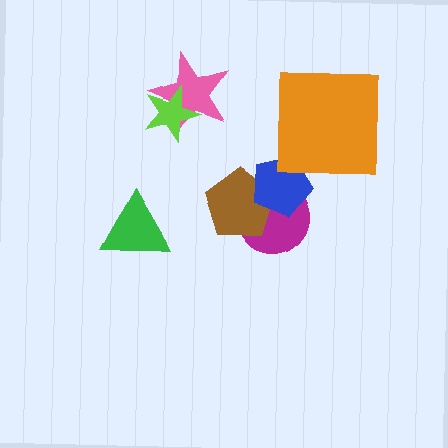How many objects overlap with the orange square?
0 objects overlap with the orange square.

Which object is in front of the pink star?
The lime star is in front of the pink star.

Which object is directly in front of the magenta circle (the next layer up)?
The brown pentagon is directly in front of the magenta circle.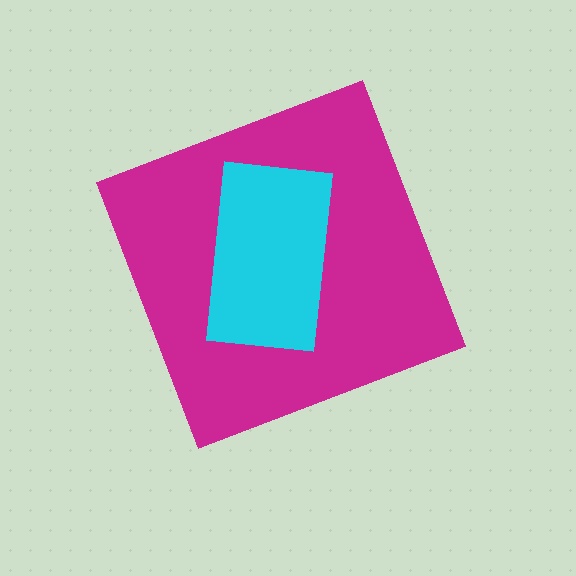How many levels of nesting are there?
2.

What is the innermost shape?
The cyan rectangle.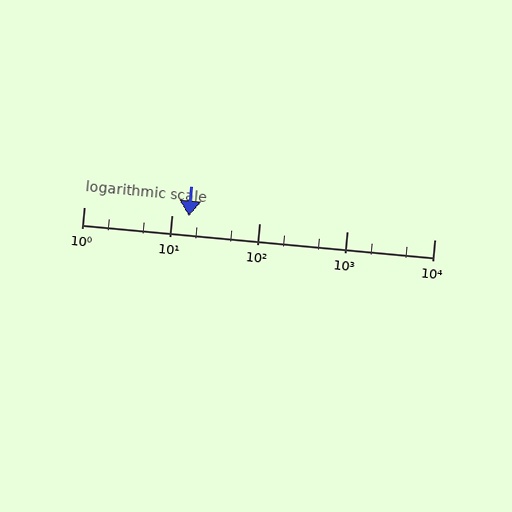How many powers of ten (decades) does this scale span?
The scale spans 4 decades, from 1 to 10000.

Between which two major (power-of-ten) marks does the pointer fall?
The pointer is between 10 and 100.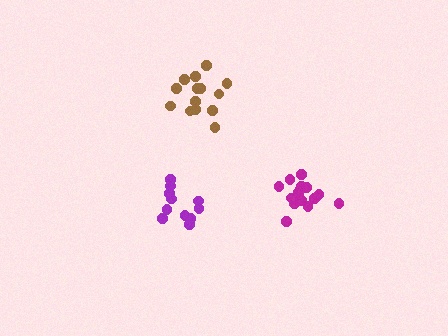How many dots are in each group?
Group 1: 11 dots, Group 2: 14 dots, Group 3: 16 dots (41 total).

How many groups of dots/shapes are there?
There are 3 groups.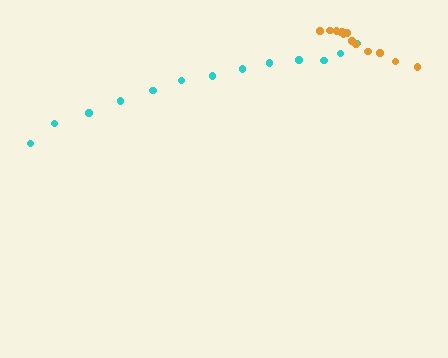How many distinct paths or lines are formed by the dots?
There are 2 distinct paths.